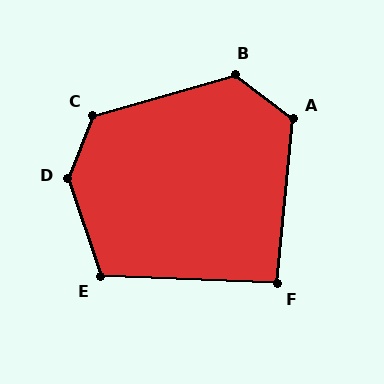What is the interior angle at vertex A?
Approximately 122 degrees (obtuse).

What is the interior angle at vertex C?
Approximately 128 degrees (obtuse).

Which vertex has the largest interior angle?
D, at approximately 140 degrees.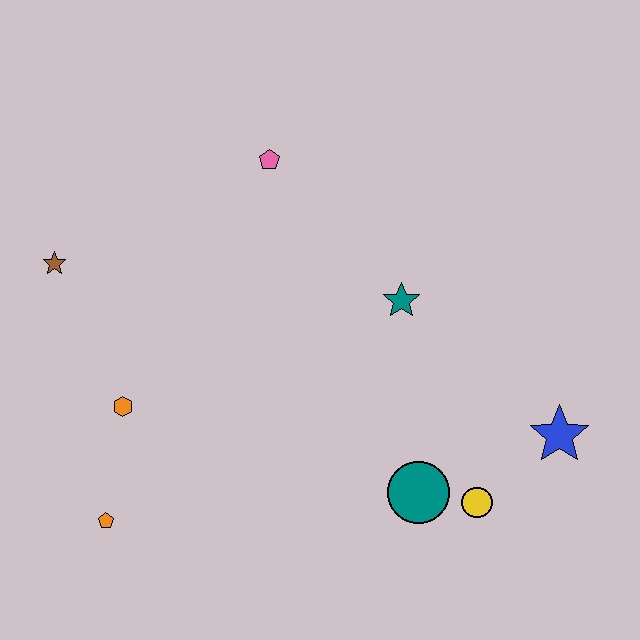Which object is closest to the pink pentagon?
The teal star is closest to the pink pentagon.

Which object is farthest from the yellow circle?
The brown star is farthest from the yellow circle.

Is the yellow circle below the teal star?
Yes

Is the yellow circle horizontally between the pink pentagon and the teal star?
No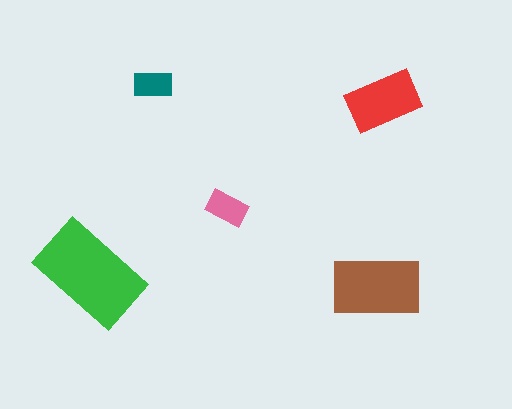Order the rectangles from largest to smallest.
the green one, the brown one, the red one, the pink one, the teal one.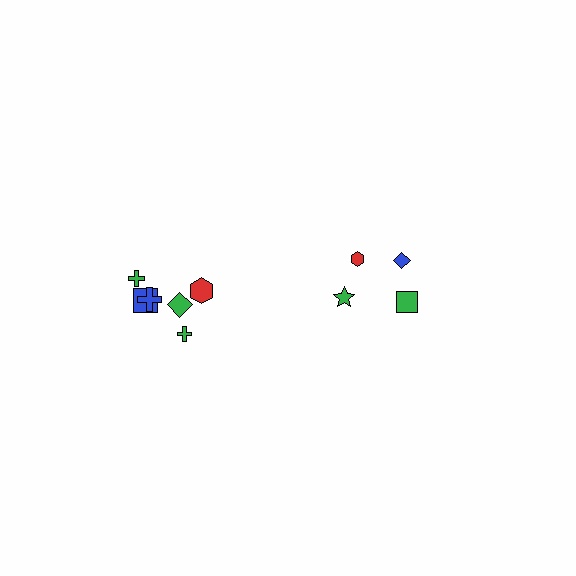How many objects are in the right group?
There are 4 objects.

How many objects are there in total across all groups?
There are 10 objects.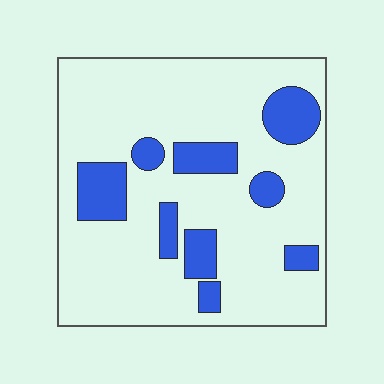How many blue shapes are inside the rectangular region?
9.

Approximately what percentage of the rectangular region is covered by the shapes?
Approximately 20%.